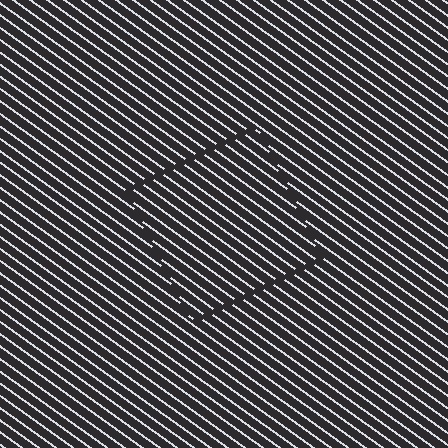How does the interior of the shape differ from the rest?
The interior of the shape contains the same grating, shifted by half a period — the contour is defined by the phase discontinuity where line-ends from the inner and outer gratings abut.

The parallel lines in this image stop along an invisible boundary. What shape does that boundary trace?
An illusory square. The interior of the shape contains the same grating, shifted by half a period — the contour is defined by the phase discontinuity where line-ends from the inner and outer gratings abut.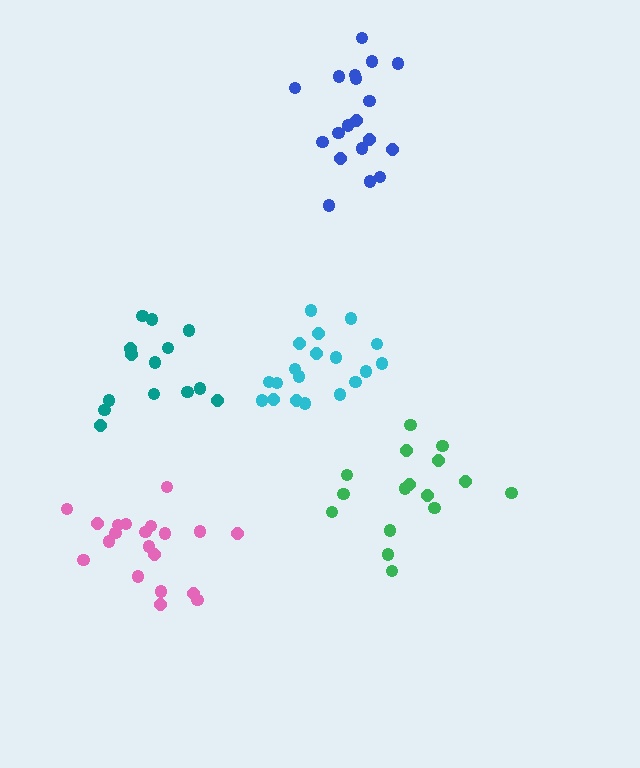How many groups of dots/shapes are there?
There are 5 groups.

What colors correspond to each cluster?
The clusters are colored: blue, green, teal, pink, cyan.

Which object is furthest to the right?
The green cluster is rightmost.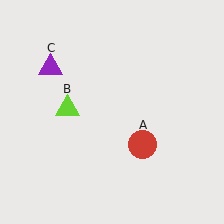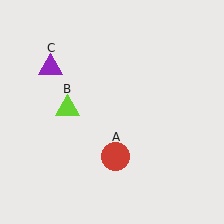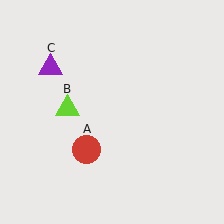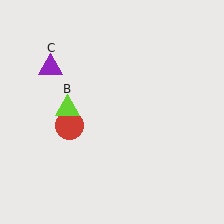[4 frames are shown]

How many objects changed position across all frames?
1 object changed position: red circle (object A).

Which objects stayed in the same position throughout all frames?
Lime triangle (object B) and purple triangle (object C) remained stationary.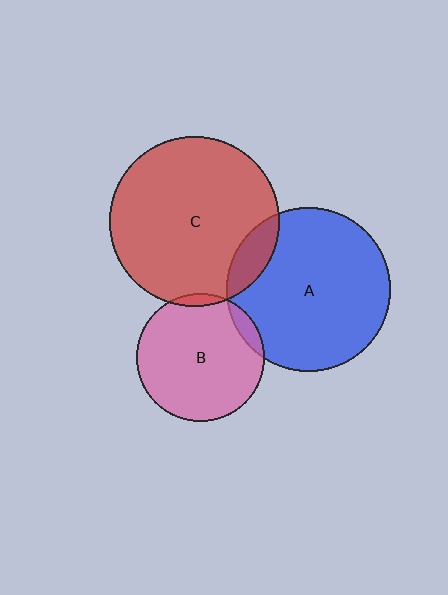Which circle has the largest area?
Circle C (red).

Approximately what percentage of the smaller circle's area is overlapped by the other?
Approximately 5%.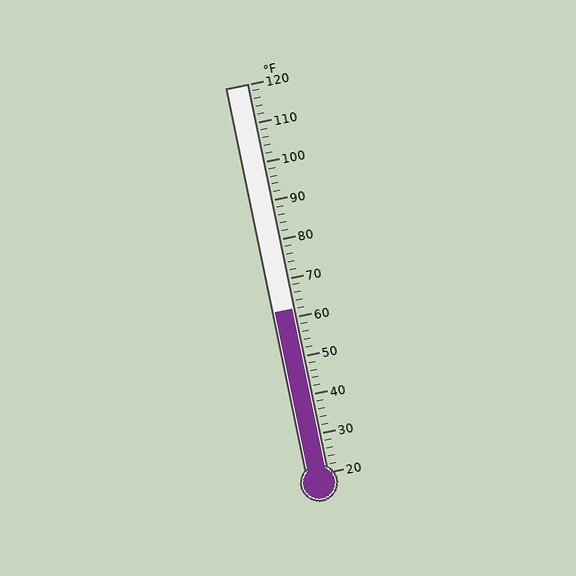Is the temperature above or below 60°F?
The temperature is above 60°F.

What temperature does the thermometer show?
The thermometer shows approximately 62°F.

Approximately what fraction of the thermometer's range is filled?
The thermometer is filled to approximately 40% of its range.